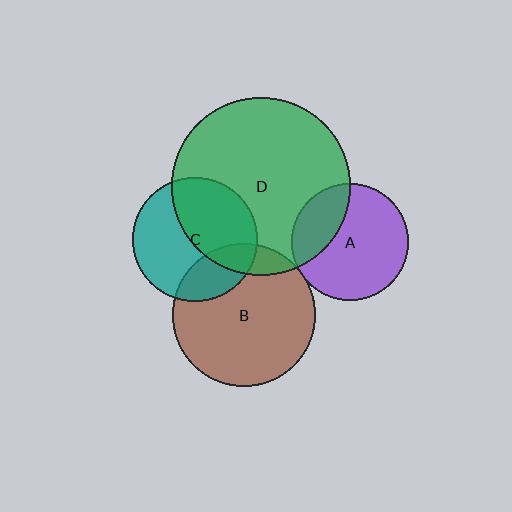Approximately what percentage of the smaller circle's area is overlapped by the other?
Approximately 45%.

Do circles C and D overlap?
Yes.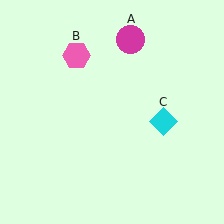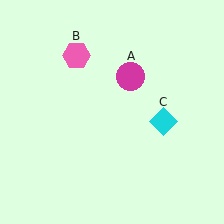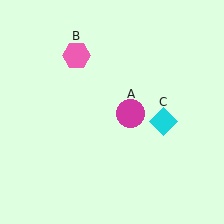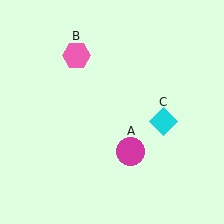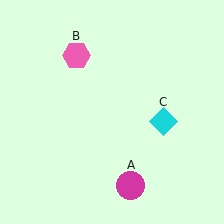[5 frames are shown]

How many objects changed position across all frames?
1 object changed position: magenta circle (object A).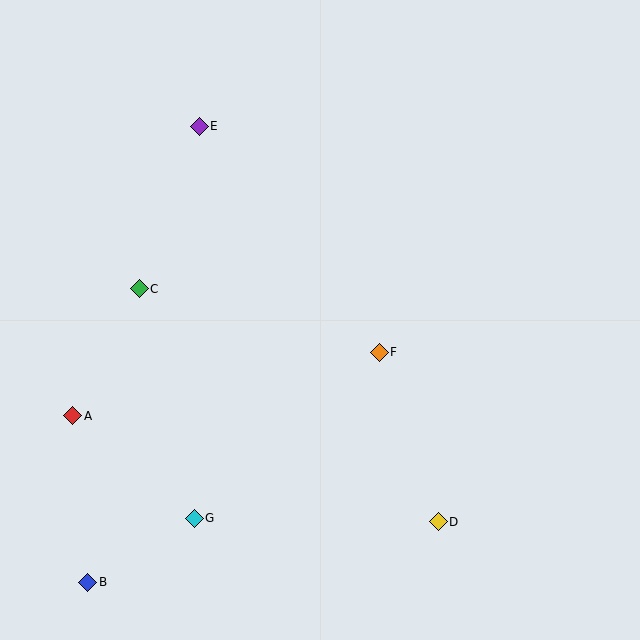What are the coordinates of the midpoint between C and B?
The midpoint between C and B is at (113, 436).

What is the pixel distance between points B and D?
The distance between B and D is 356 pixels.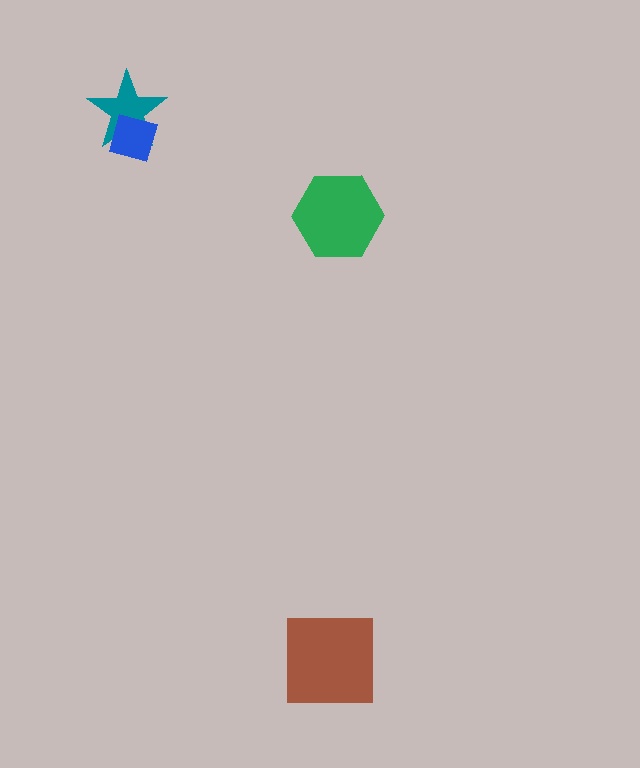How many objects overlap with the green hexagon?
0 objects overlap with the green hexagon.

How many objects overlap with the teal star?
1 object overlaps with the teal star.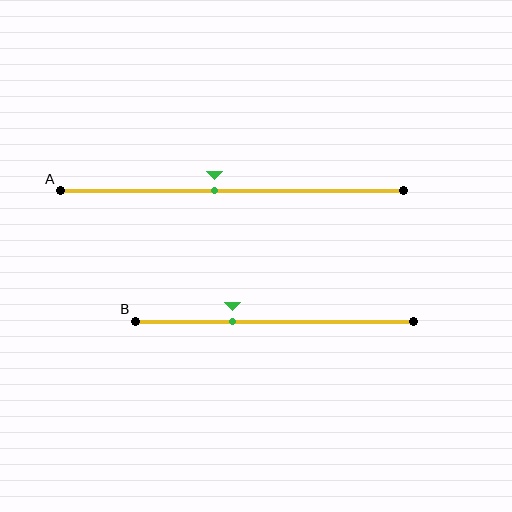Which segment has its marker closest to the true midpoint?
Segment A has its marker closest to the true midpoint.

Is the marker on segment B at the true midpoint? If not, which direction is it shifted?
No, the marker on segment B is shifted to the left by about 15% of the segment length.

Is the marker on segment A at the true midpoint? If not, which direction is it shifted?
No, the marker on segment A is shifted to the left by about 5% of the segment length.